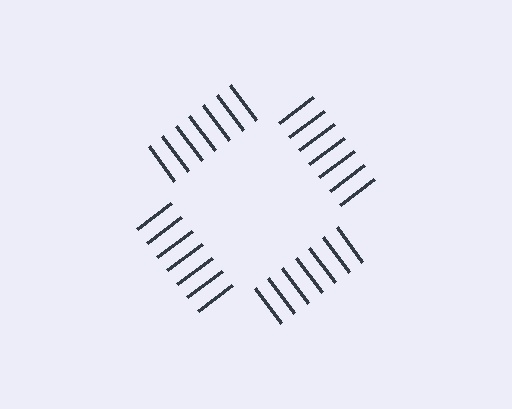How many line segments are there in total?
28 — 7 along each of the 4 edges.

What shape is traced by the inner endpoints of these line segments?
An illusory square — the line segments terminate on its edges but no continuous stroke is drawn.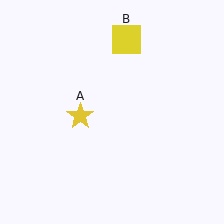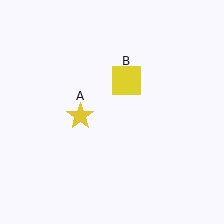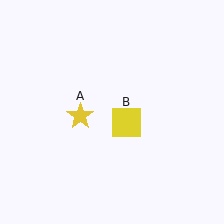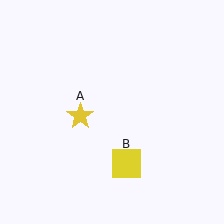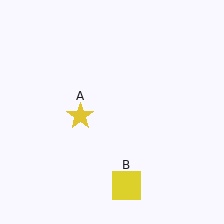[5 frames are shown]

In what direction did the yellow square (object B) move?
The yellow square (object B) moved down.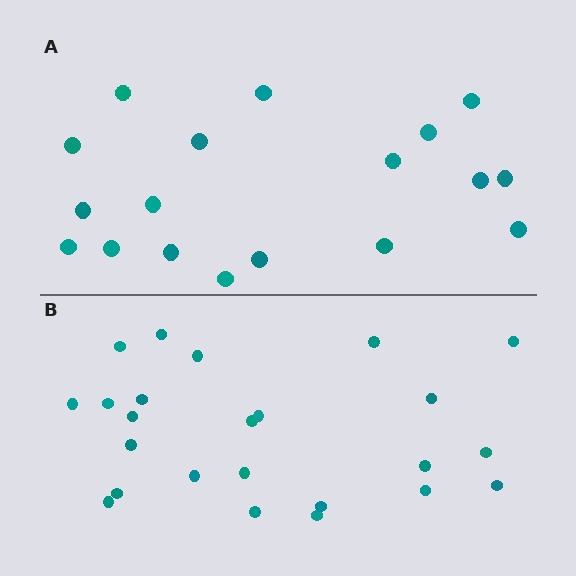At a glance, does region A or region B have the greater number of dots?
Region B (the bottom region) has more dots.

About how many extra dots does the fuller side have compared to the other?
Region B has about 6 more dots than region A.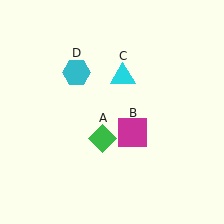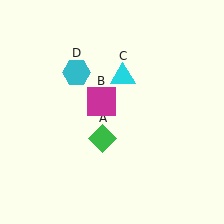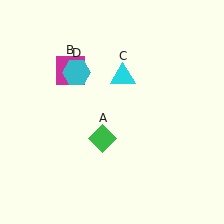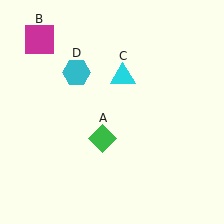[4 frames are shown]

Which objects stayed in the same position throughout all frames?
Green diamond (object A) and cyan triangle (object C) and cyan hexagon (object D) remained stationary.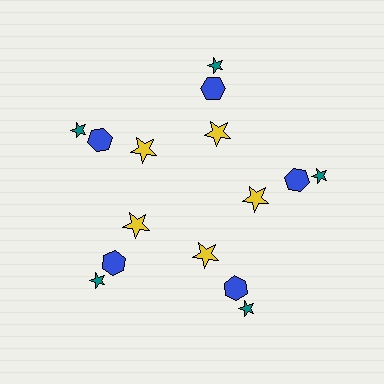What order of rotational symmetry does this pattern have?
This pattern has 5-fold rotational symmetry.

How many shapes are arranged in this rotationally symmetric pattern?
There are 15 shapes, arranged in 5 groups of 3.